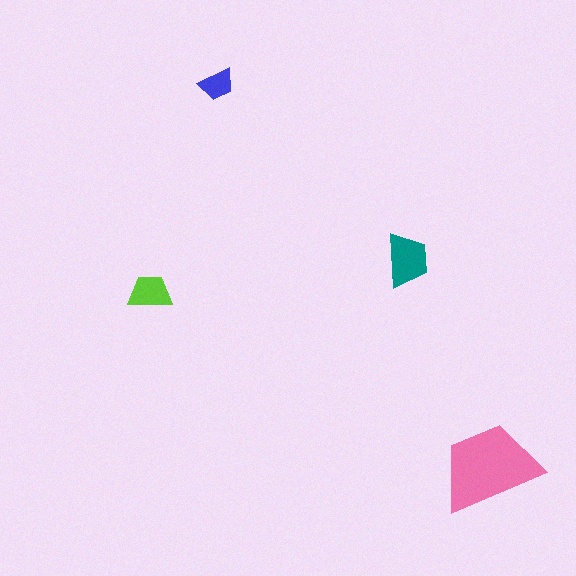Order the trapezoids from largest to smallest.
the pink one, the teal one, the lime one, the blue one.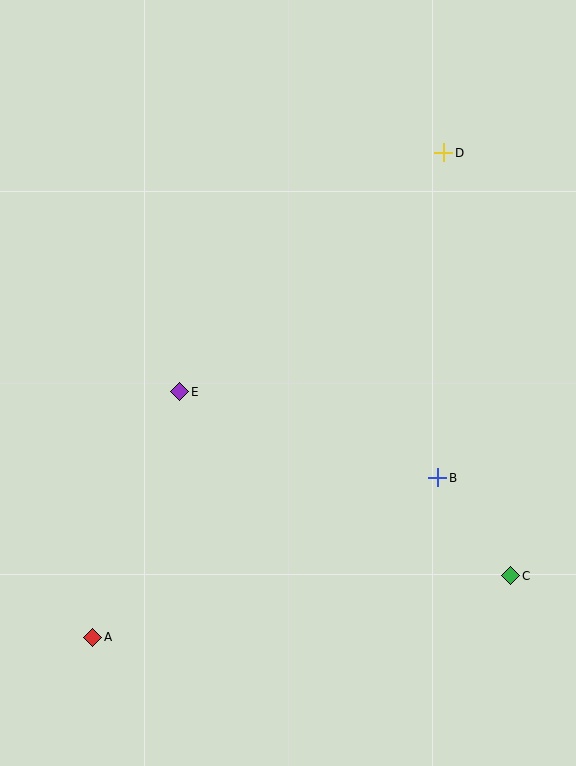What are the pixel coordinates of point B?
Point B is at (438, 478).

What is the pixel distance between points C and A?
The distance between C and A is 423 pixels.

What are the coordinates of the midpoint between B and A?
The midpoint between B and A is at (265, 558).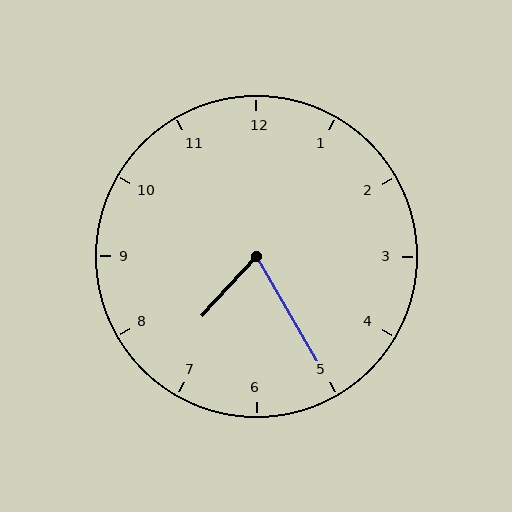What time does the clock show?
7:25.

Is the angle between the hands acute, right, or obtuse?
It is acute.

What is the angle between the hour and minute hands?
Approximately 72 degrees.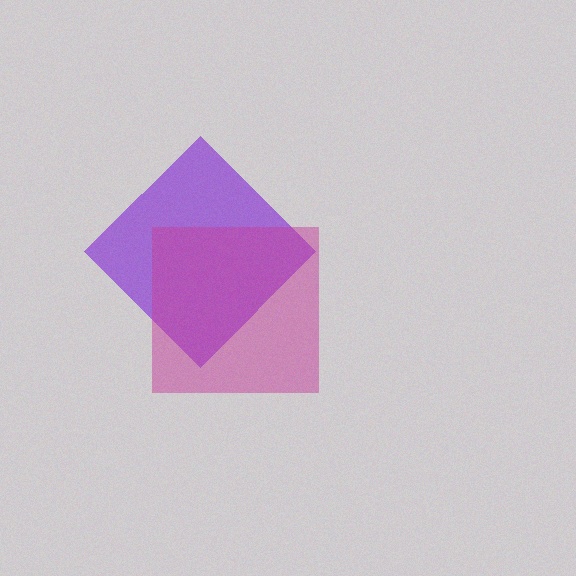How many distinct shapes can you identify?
There are 2 distinct shapes: a purple diamond, a magenta square.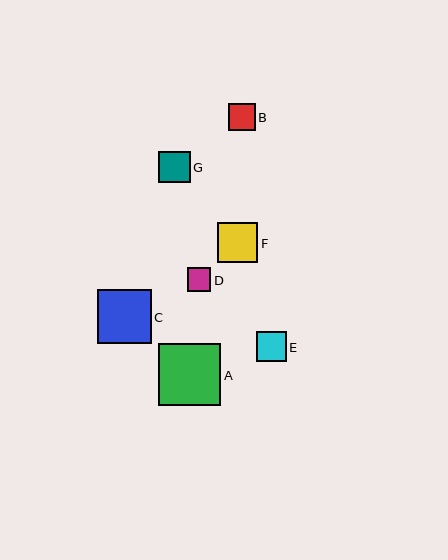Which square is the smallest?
Square D is the smallest with a size of approximately 24 pixels.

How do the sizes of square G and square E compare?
Square G and square E are approximately the same size.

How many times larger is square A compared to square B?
Square A is approximately 2.4 times the size of square B.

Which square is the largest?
Square A is the largest with a size of approximately 63 pixels.